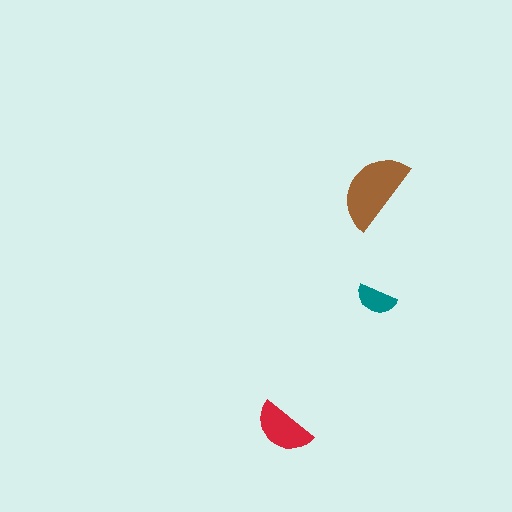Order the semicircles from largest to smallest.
the brown one, the red one, the teal one.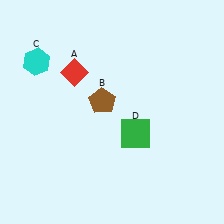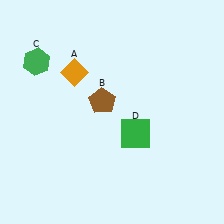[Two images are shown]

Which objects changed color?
A changed from red to orange. C changed from cyan to green.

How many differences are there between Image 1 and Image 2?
There are 2 differences between the two images.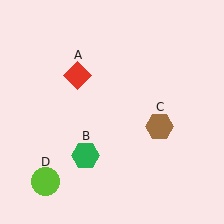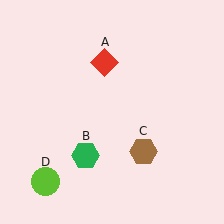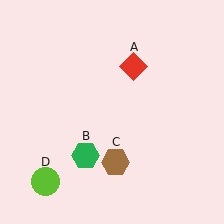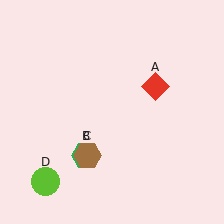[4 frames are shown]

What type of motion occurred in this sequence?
The red diamond (object A), brown hexagon (object C) rotated clockwise around the center of the scene.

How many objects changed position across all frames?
2 objects changed position: red diamond (object A), brown hexagon (object C).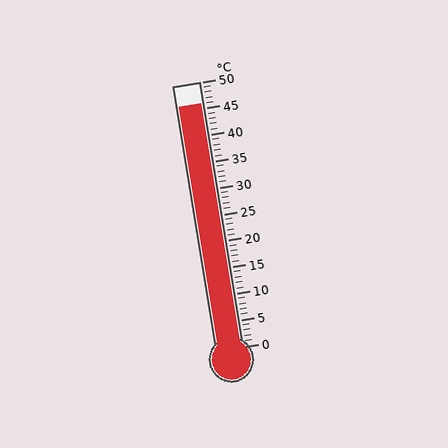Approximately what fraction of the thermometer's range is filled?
The thermometer is filled to approximately 90% of its range.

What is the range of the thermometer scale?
The thermometer scale ranges from 0°C to 50°C.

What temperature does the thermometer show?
The thermometer shows approximately 46°C.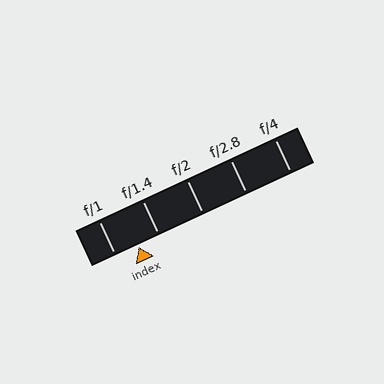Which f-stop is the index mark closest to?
The index mark is closest to f/1.4.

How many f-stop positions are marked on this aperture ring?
There are 5 f-stop positions marked.